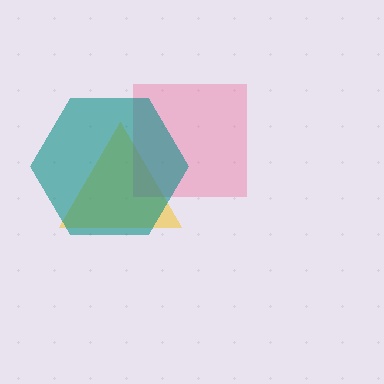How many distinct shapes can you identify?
There are 3 distinct shapes: a yellow triangle, a pink square, a teal hexagon.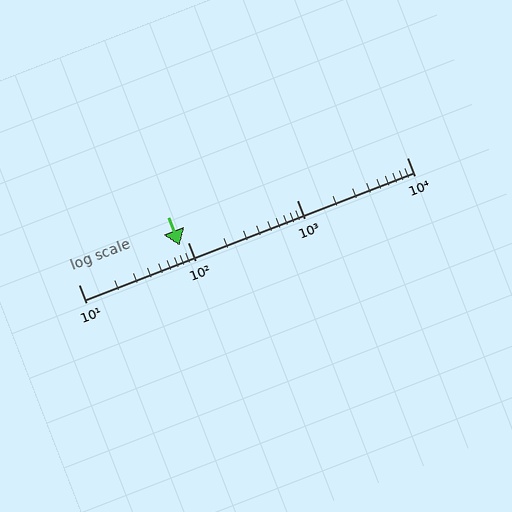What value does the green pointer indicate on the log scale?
The pointer indicates approximately 84.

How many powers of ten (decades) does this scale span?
The scale spans 3 decades, from 10 to 10000.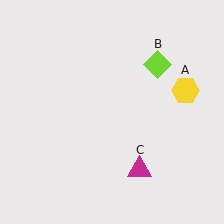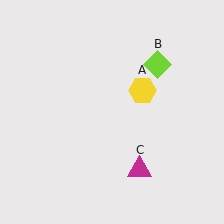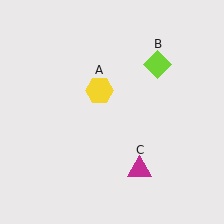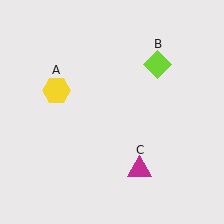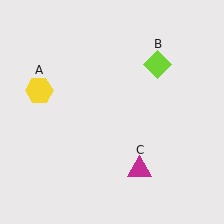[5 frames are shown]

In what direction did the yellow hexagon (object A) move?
The yellow hexagon (object A) moved left.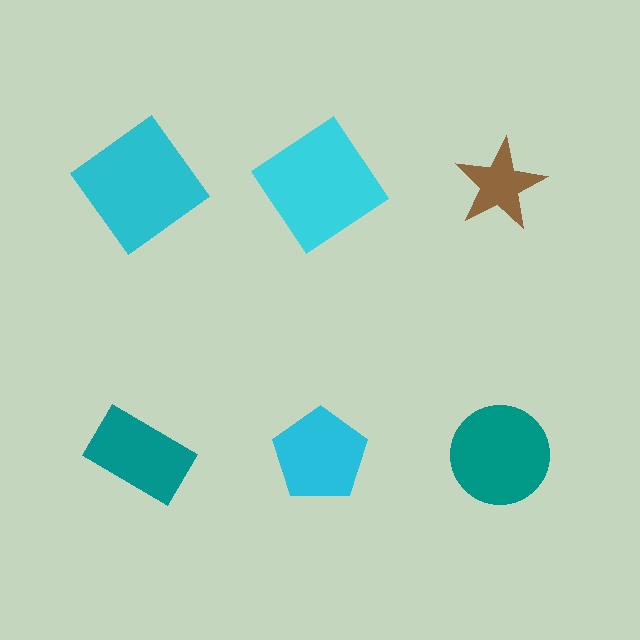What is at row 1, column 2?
A cyan diamond.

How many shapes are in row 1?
3 shapes.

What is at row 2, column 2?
A cyan pentagon.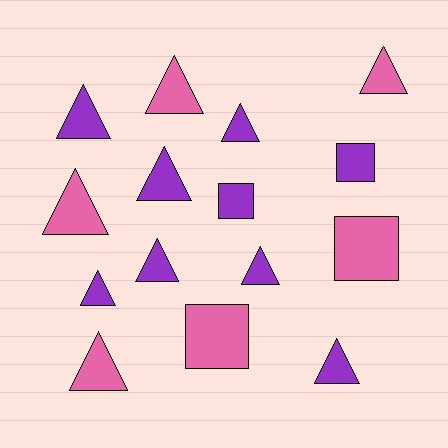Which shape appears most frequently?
Triangle, with 11 objects.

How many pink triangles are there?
There are 4 pink triangles.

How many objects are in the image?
There are 15 objects.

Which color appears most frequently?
Purple, with 9 objects.